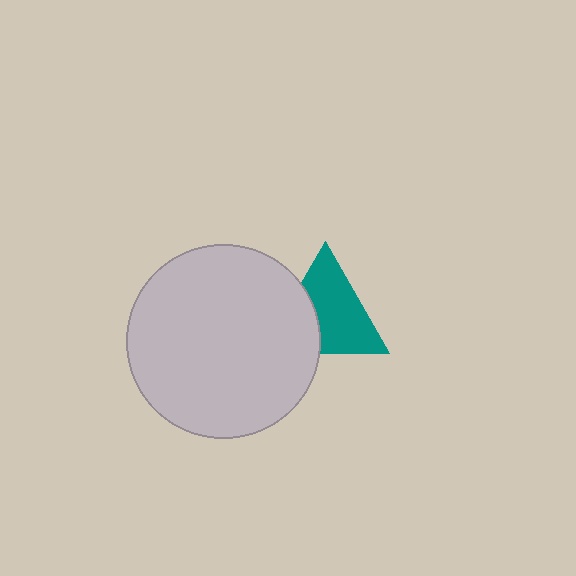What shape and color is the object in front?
The object in front is a light gray circle.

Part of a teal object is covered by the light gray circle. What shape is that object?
It is a triangle.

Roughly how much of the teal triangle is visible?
Most of it is visible (roughly 66%).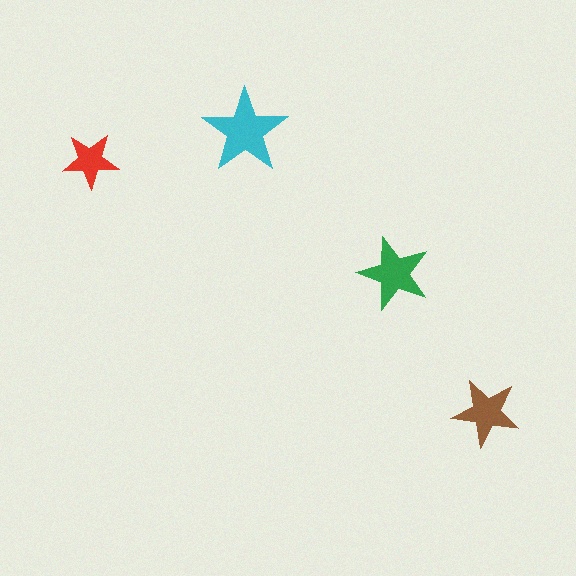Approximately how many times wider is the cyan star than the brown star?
About 1.5 times wider.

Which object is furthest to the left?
The red star is leftmost.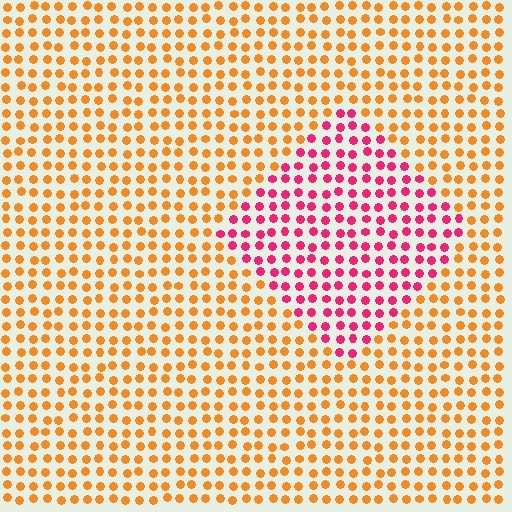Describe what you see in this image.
The image is filled with small orange elements in a uniform arrangement. A diamond-shaped region is visible where the elements are tinted to a slightly different hue, forming a subtle color boundary.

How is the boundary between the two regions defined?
The boundary is defined purely by a slight shift in hue (about 54 degrees). Spacing, size, and orientation are identical on both sides.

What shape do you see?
I see a diamond.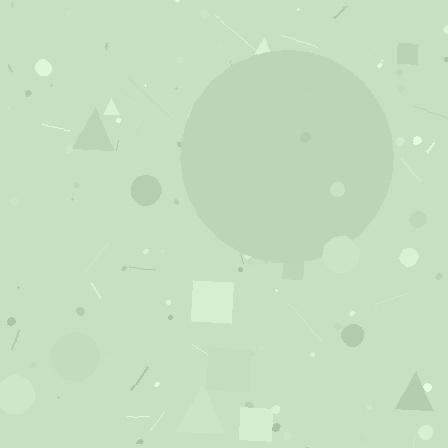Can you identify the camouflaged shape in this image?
The camouflaged shape is a circle.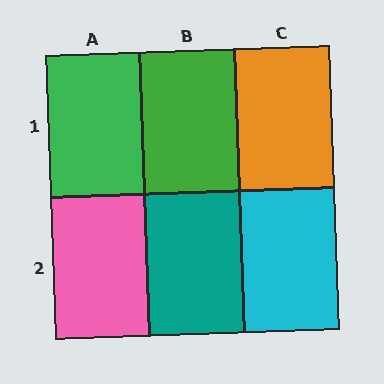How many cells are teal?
1 cell is teal.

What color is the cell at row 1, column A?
Green.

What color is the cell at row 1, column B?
Green.